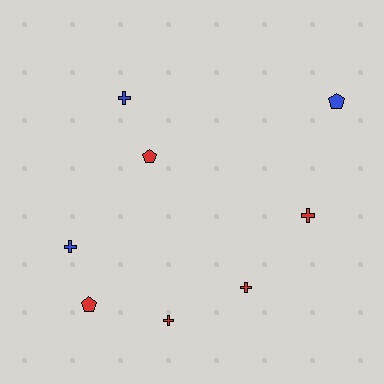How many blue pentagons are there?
There is 1 blue pentagon.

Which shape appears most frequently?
Cross, with 5 objects.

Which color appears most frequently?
Red, with 5 objects.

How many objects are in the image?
There are 8 objects.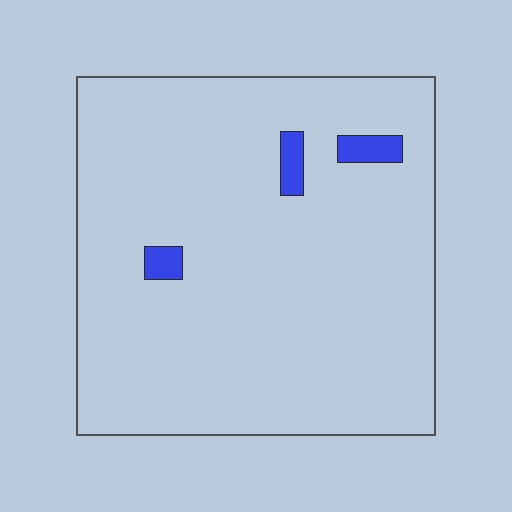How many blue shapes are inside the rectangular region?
3.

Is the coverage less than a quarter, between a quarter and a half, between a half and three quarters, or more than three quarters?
Less than a quarter.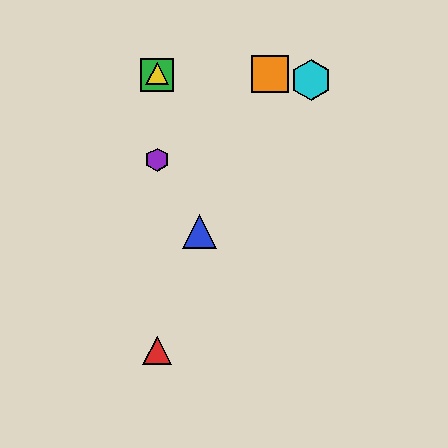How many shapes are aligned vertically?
4 shapes (the red triangle, the green square, the yellow triangle, the purple hexagon) are aligned vertically.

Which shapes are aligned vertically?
The red triangle, the green square, the yellow triangle, the purple hexagon are aligned vertically.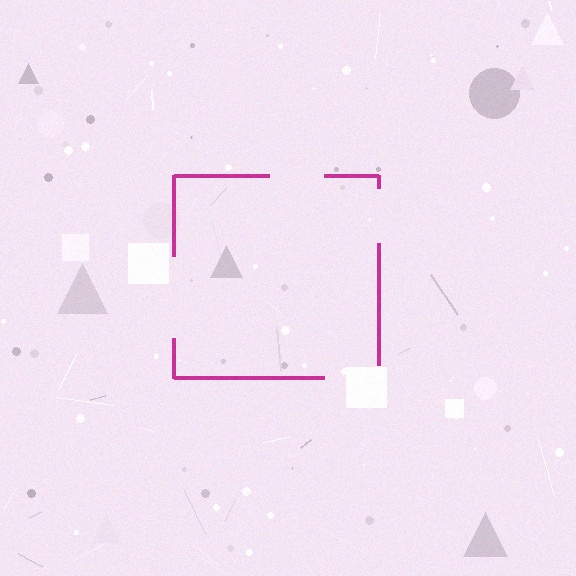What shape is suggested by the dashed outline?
The dashed outline suggests a square.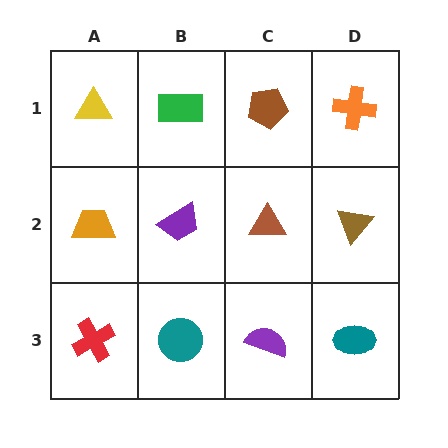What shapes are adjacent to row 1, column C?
A brown triangle (row 2, column C), a green rectangle (row 1, column B), an orange cross (row 1, column D).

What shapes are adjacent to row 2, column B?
A green rectangle (row 1, column B), a teal circle (row 3, column B), an orange trapezoid (row 2, column A), a brown triangle (row 2, column C).